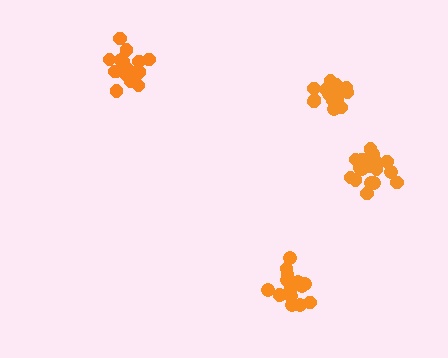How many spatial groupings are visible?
There are 4 spatial groupings.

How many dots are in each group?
Group 1: 21 dots, Group 2: 21 dots, Group 3: 19 dots, Group 4: 17 dots (78 total).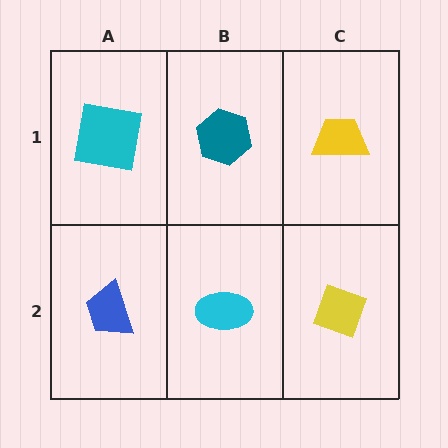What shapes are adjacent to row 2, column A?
A cyan square (row 1, column A), a cyan ellipse (row 2, column B).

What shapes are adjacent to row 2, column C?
A yellow trapezoid (row 1, column C), a cyan ellipse (row 2, column B).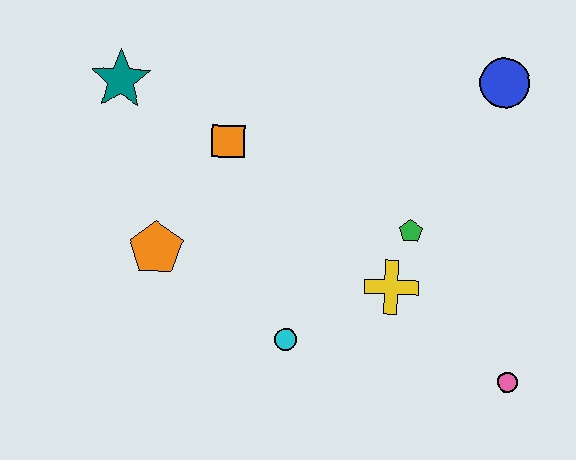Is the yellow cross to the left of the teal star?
No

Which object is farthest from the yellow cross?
The teal star is farthest from the yellow cross.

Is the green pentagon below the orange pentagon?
No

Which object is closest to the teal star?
The orange square is closest to the teal star.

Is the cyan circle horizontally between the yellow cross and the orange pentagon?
Yes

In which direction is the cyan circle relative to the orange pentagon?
The cyan circle is to the right of the orange pentagon.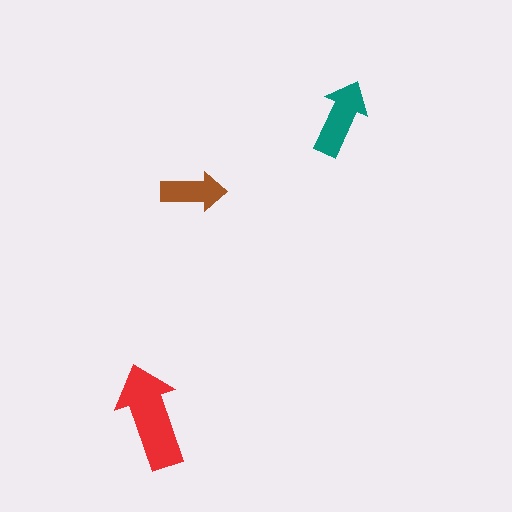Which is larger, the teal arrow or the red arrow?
The red one.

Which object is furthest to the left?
The red arrow is leftmost.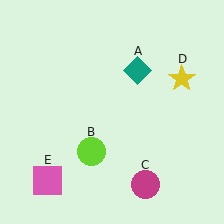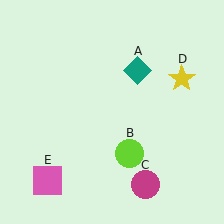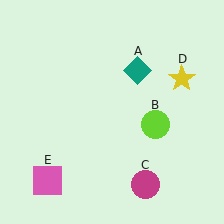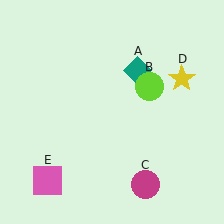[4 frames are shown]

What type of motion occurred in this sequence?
The lime circle (object B) rotated counterclockwise around the center of the scene.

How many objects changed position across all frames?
1 object changed position: lime circle (object B).